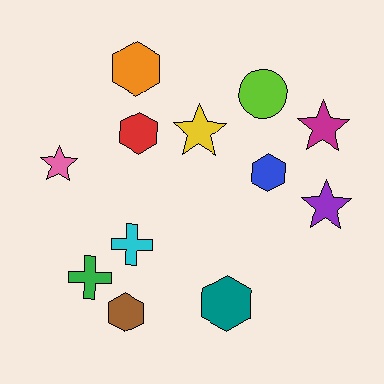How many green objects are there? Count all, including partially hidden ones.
There is 1 green object.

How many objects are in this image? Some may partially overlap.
There are 12 objects.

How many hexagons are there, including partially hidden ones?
There are 5 hexagons.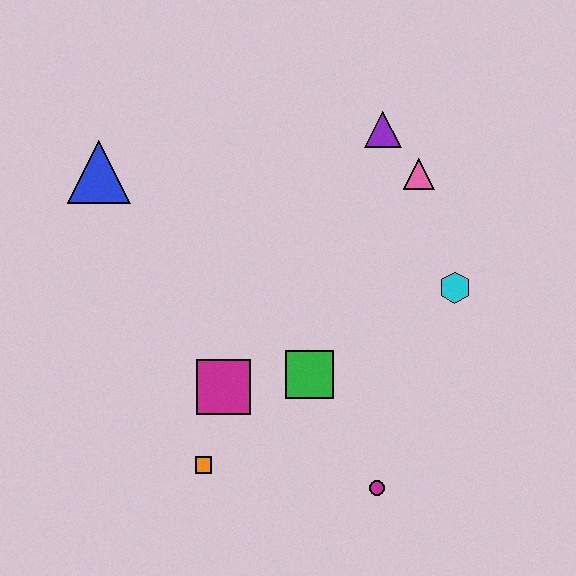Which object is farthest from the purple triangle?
The orange square is farthest from the purple triangle.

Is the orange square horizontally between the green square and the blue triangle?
Yes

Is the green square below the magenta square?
No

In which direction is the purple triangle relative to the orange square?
The purple triangle is above the orange square.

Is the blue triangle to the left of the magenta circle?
Yes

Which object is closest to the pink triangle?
The purple triangle is closest to the pink triangle.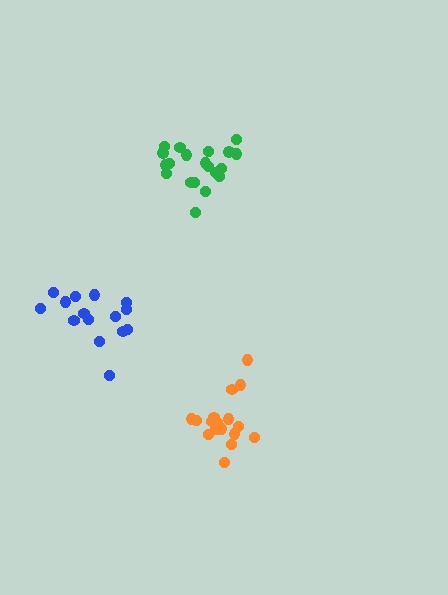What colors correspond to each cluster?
The clusters are colored: green, orange, blue.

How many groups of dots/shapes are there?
There are 3 groups.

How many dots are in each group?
Group 1: 20 dots, Group 2: 18 dots, Group 3: 15 dots (53 total).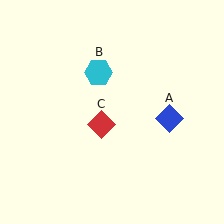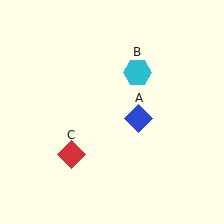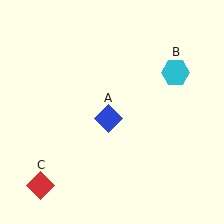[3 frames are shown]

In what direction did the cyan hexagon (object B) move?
The cyan hexagon (object B) moved right.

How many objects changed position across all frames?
3 objects changed position: blue diamond (object A), cyan hexagon (object B), red diamond (object C).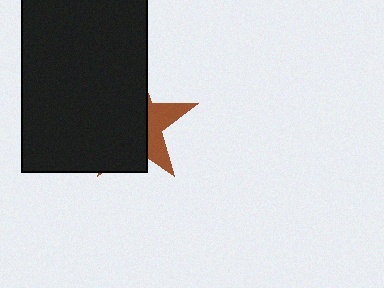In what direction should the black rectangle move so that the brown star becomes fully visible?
The black rectangle should move left. That is the shortest direction to clear the overlap and leave the brown star fully visible.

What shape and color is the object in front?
The object in front is a black rectangle.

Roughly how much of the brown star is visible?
A small part of it is visible (roughly 32%).